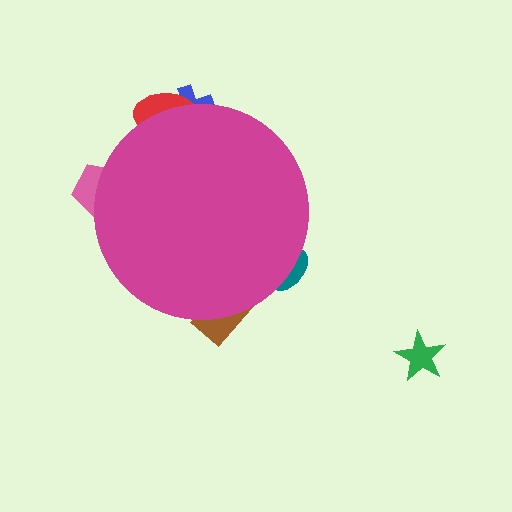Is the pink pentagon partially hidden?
Yes, the pink pentagon is partially hidden behind the magenta circle.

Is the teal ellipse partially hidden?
Yes, the teal ellipse is partially hidden behind the magenta circle.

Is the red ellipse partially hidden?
Yes, the red ellipse is partially hidden behind the magenta circle.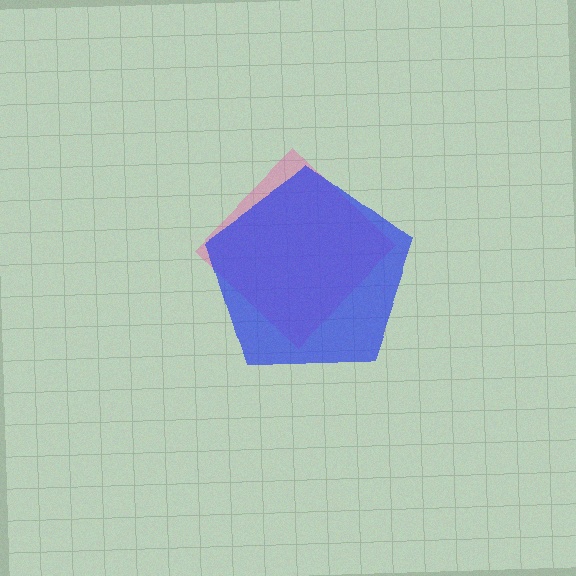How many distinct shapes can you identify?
There are 2 distinct shapes: a pink diamond, a blue pentagon.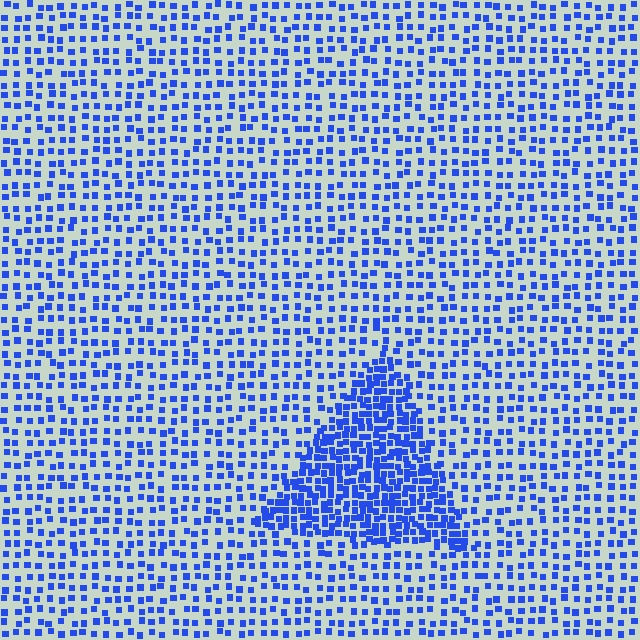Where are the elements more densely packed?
The elements are more densely packed inside the triangle boundary.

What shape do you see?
I see a triangle.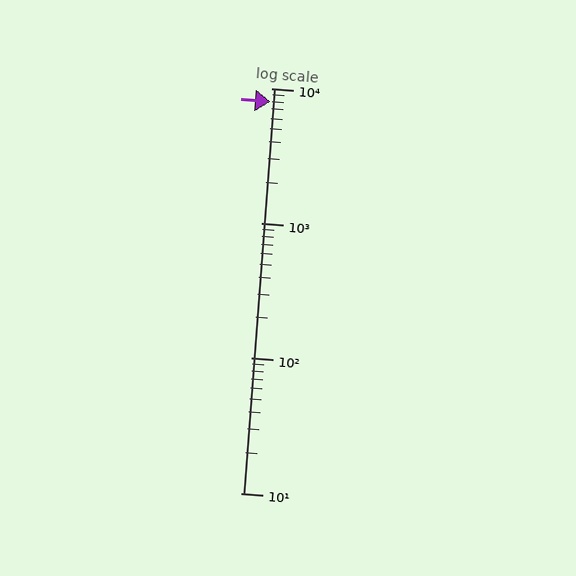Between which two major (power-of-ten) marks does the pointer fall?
The pointer is between 1000 and 10000.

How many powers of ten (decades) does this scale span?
The scale spans 3 decades, from 10 to 10000.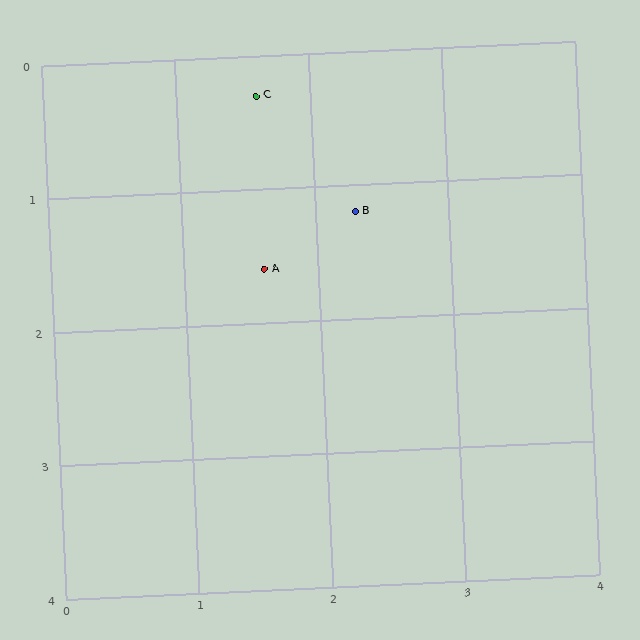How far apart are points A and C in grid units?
Points A and C are about 1.3 grid units apart.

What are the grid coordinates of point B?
Point B is at approximately (2.3, 1.2).